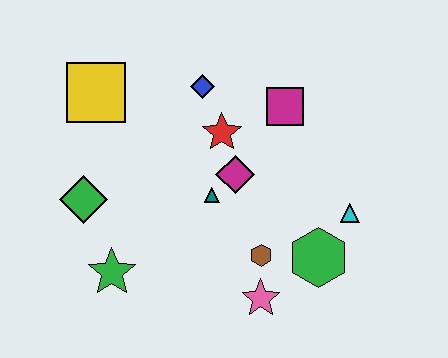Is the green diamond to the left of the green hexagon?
Yes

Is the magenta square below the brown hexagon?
No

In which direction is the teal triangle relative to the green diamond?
The teal triangle is to the right of the green diamond.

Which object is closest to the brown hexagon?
The pink star is closest to the brown hexagon.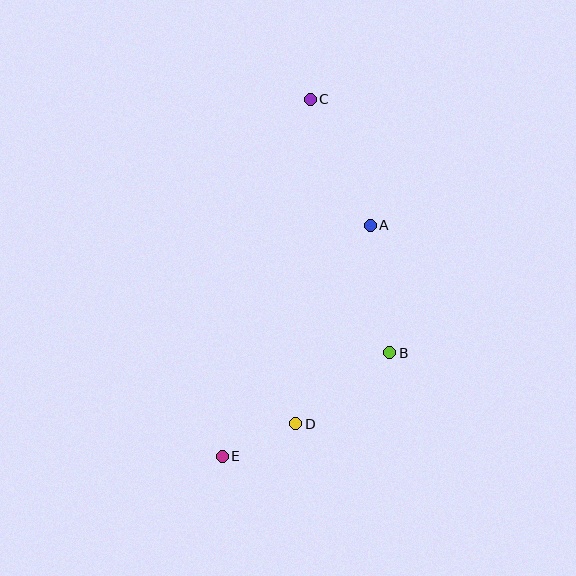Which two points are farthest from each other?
Points C and E are farthest from each other.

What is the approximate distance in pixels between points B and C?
The distance between B and C is approximately 266 pixels.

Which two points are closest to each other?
Points D and E are closest to each other.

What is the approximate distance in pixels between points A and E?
The distance between A and E is approximately 274 pixels.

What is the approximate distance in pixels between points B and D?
The distance between B and D is approximately 118 pixels.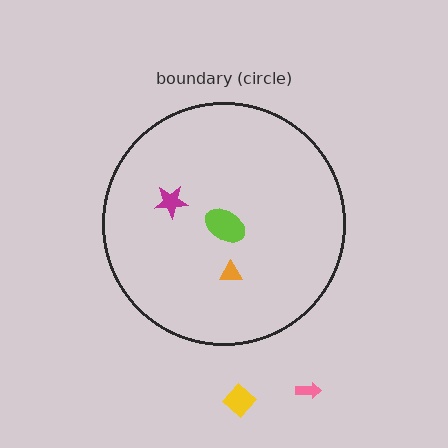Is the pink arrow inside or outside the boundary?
Outside.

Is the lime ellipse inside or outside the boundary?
Inside.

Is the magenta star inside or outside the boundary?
Inside.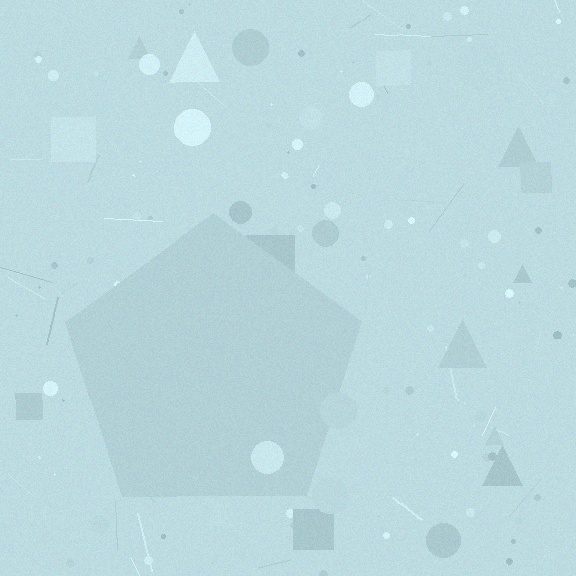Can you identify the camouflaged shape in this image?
The camouflaged shape is a pentagon.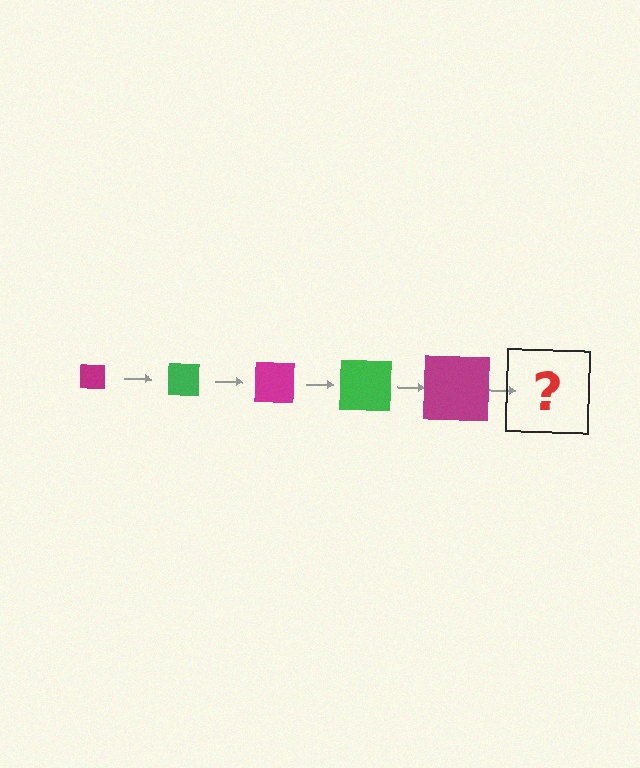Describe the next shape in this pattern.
It should be a green square, larger than the previous one.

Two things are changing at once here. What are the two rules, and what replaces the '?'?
The two rules are that the square grows larger each step and the color cycles through magenta and green. The '?' should be a green square, larger than the previous one.